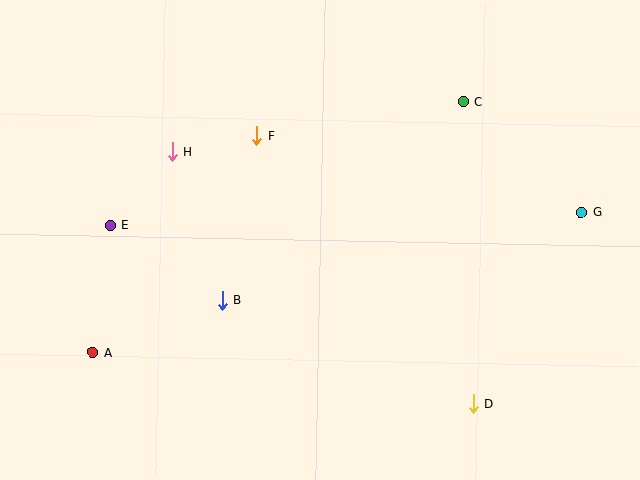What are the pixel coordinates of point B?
Point B is at (222, 300).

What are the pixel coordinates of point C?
Point C is at (463, 101).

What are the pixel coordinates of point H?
Point H is at (172, 152).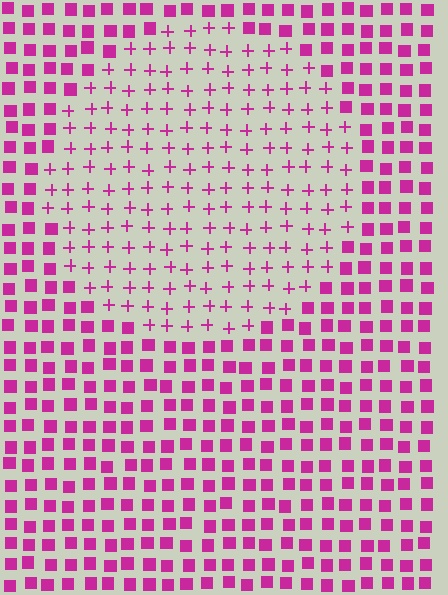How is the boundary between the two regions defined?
The boundary is defined by a change in element shape: plus signs inside vs. squares outside. All elements share the same color and spacing.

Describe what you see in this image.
The image is filled with small magenta elements arranged in a uniform grid. A circle-shaped region contains plus signs, while the surrounding area contains squares. The boundary is defined purely by the change in element shape.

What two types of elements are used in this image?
The image uses plus signs inside the circle region and squares outside it.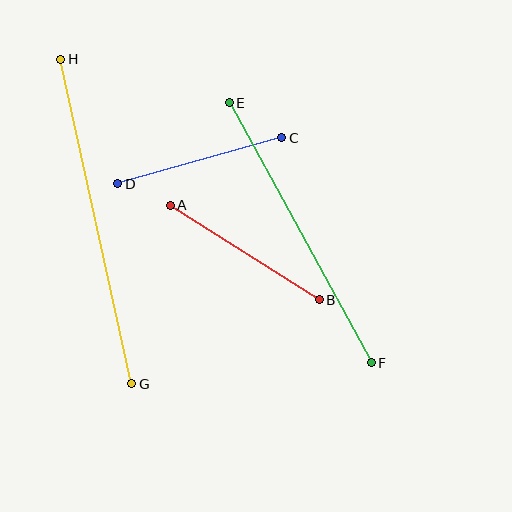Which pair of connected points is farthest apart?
Points G and H are farthest apart.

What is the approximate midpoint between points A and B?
The midpoint is at approximately (245, 253) pixels.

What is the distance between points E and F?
The distance is approximately 296 pixels.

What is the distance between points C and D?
The distance is approximately 170 pixels.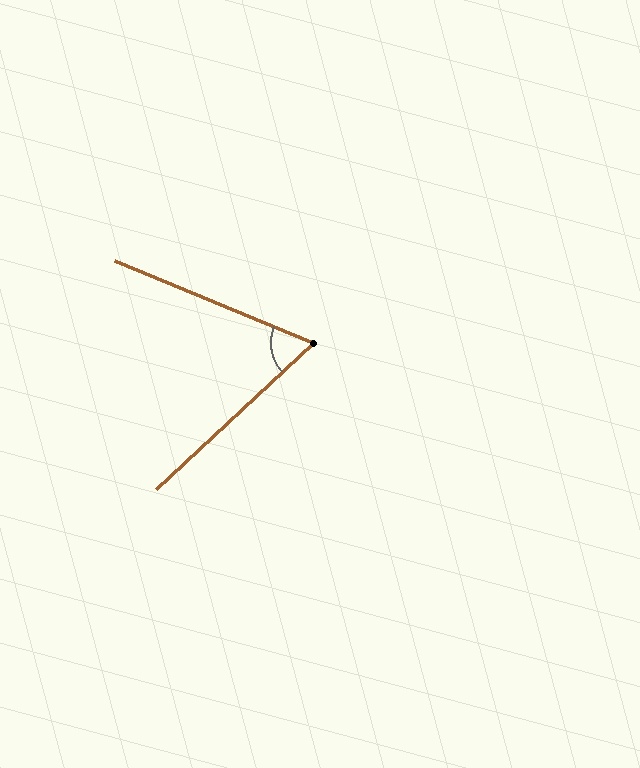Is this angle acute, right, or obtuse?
It is acute.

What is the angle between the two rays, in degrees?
Approximately 65 degrees.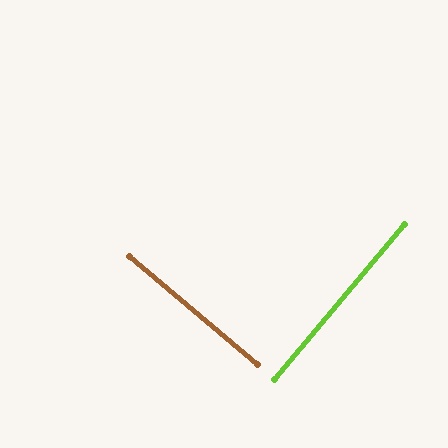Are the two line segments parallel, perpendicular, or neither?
Perpendicular — they meet at approximately 90°.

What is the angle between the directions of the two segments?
Approximately 90 degrees.